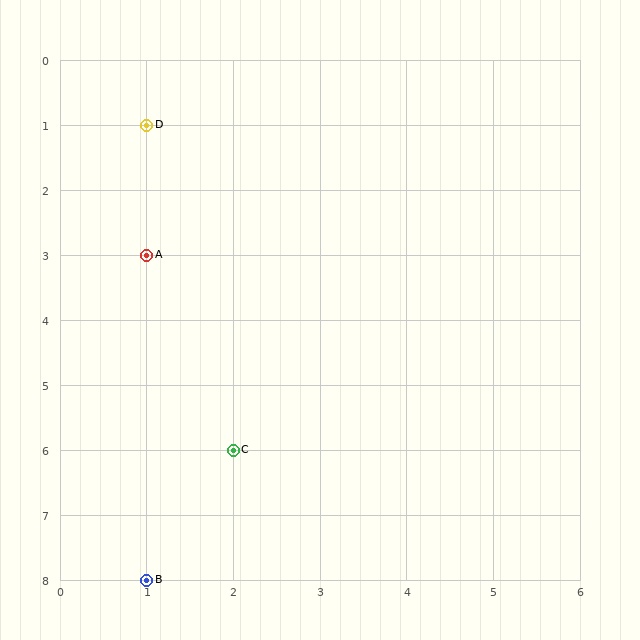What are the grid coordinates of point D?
Point D is at grid coordinates (1, 1).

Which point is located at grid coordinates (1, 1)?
Point D is at (1, 1).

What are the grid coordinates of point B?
Point B is at grid coordinates (1, 8).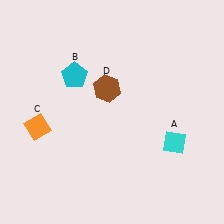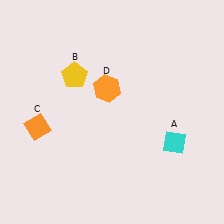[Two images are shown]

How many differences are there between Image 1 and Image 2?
There are 2 differences between the two images.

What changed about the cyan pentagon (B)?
In Image 1, B is cyan. In Image 2, it changed to yellow.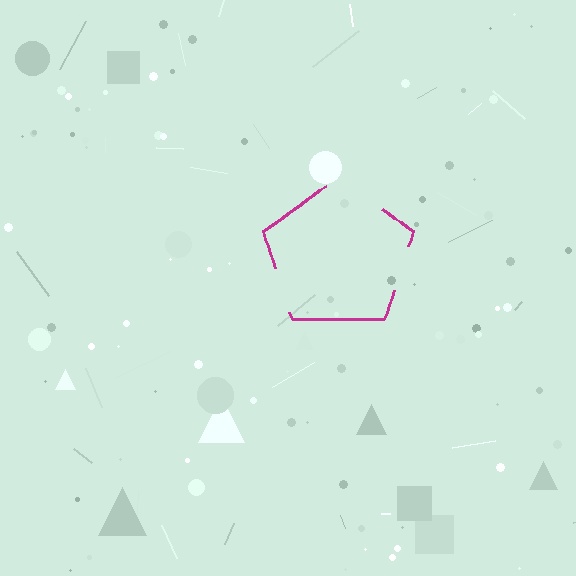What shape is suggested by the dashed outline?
The dashed outline suggests a pentagon.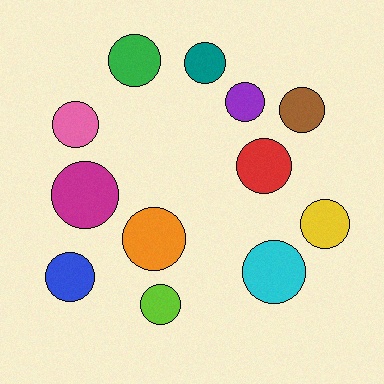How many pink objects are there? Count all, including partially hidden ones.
There is 1 pink object.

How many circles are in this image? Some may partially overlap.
There are 12 circles.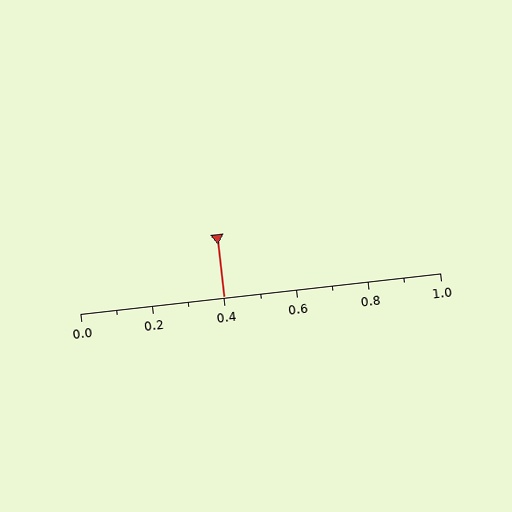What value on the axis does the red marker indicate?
The marker indicates approximately 0.4.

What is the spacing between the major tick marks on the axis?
The major ticks are spaced 0.2 apart.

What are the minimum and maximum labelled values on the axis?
The axis runs from 0.0 to 1.0.